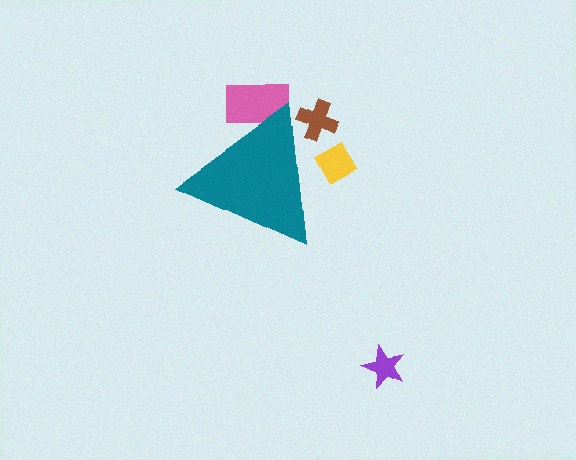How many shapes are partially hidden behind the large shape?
3 shapes are partially hidden.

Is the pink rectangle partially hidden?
Yes, the pink rectangle is partially hidden behind the teal triangle.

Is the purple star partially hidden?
No, the purple star is fully visible.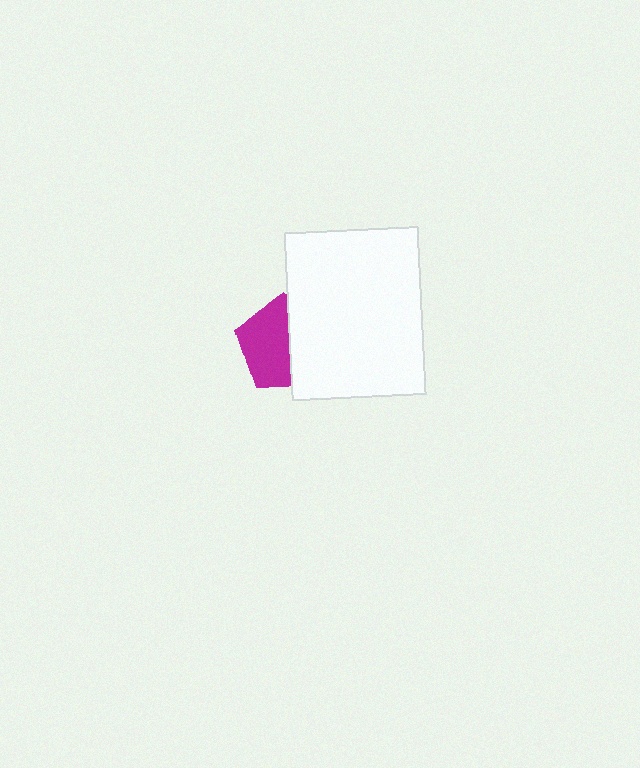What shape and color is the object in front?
The object in front is a white rectangle.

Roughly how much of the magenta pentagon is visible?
About half of it is visible (roughly 56%).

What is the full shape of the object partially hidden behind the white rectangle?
The partially hidden object is a magenta pentagon.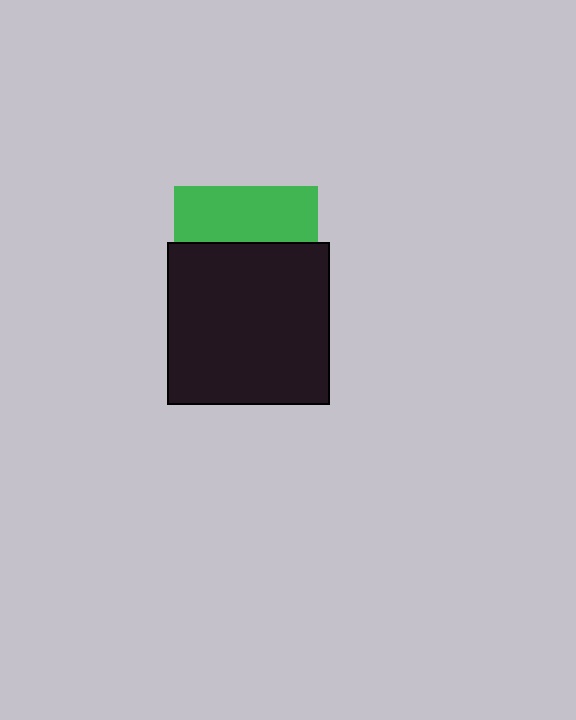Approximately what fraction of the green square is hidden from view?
Roughly 61% of the green square is hidden behind the black square.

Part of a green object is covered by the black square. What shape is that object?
It is a square.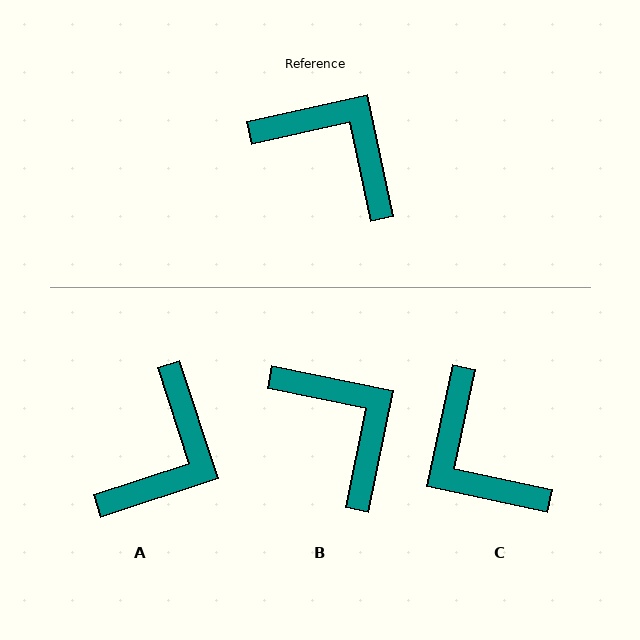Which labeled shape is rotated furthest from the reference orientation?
C, about 155 degrees away.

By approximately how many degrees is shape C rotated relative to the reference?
Approximately 155 degrees counter-clockwise.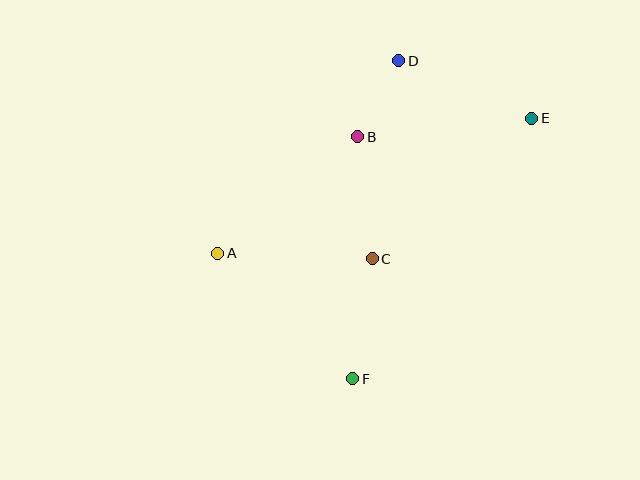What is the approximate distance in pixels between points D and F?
The distance between D and F is approximately 321 pixels.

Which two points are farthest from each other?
Points A and E are farthest from each other.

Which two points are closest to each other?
Points B and D are closest to each other.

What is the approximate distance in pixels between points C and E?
The distance between C and E is approximately 212 pixels.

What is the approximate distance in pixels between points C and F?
The distance between C and F is approximately 121 pixels.